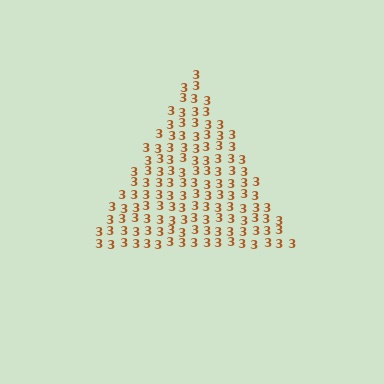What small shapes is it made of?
It is made of small digit 3's.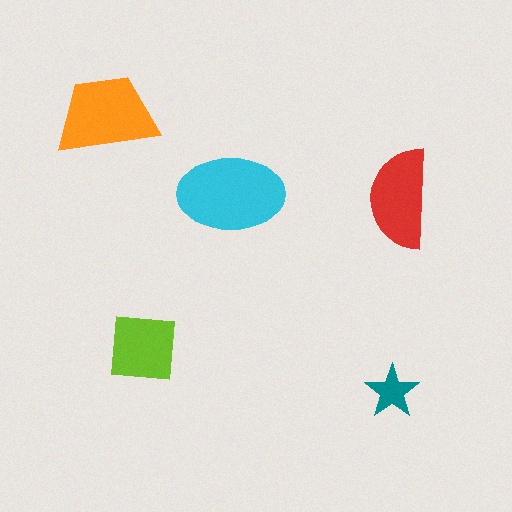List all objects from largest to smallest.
The cyan ellipse, the orange trapezoid, the red semicircle, the lime square, the teal star.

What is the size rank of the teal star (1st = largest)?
5th.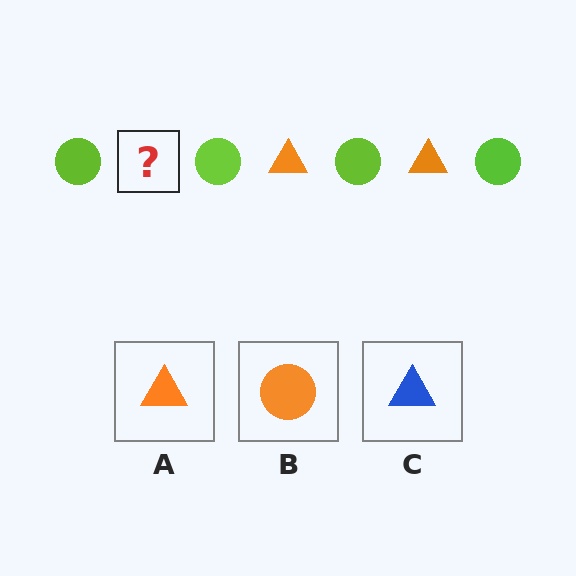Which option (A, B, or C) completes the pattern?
A.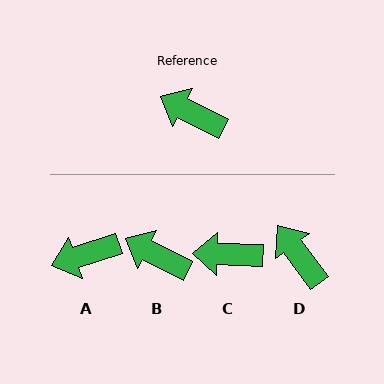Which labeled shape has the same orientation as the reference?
B.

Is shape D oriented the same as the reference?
No, it is off by about 26 degrees.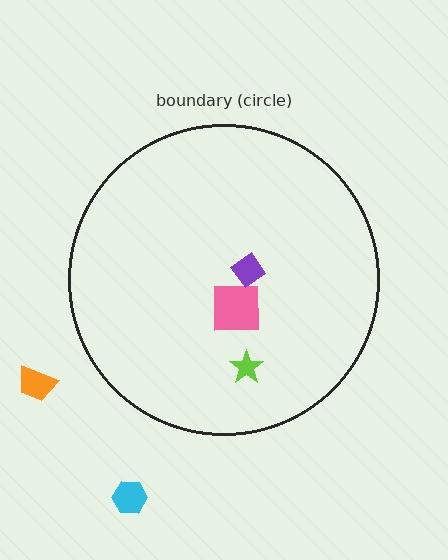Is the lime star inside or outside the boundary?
Inside.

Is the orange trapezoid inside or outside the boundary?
Outside.